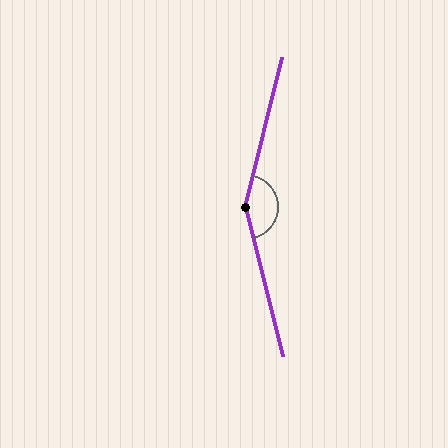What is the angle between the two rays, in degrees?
Approximately 152 degrees.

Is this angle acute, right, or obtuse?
It is obtuse.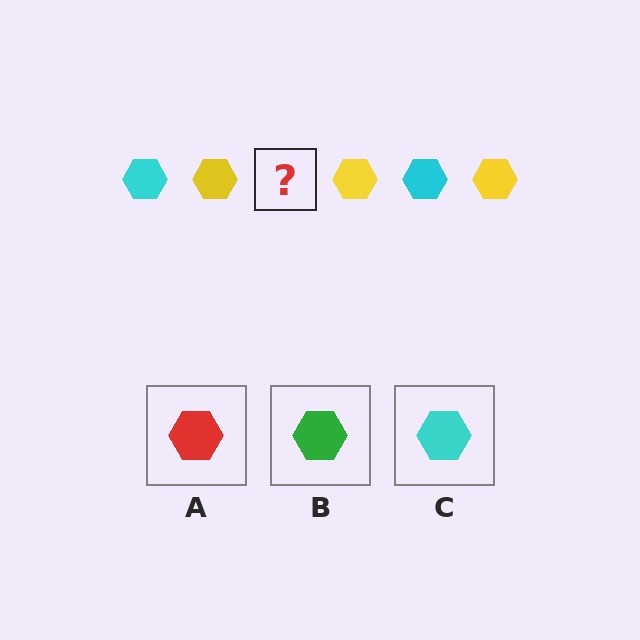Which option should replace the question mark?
Option C.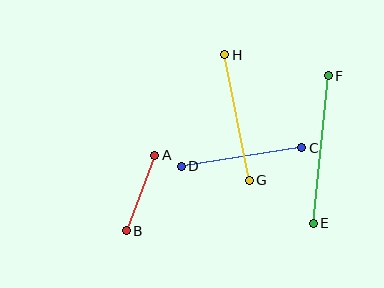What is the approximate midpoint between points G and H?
The midpoint is at approximately (237, 118) pixels.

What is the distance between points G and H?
The distance is approximately 128 pixels.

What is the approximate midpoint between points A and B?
The midpoint is at approximately (141, 193) pixels.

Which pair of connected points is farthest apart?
Points E and F are farthest apart.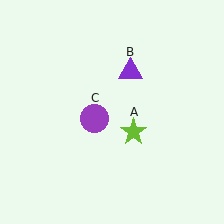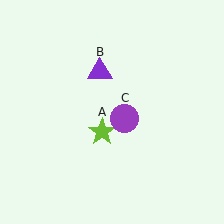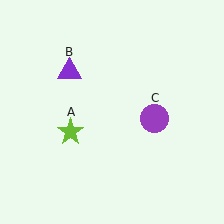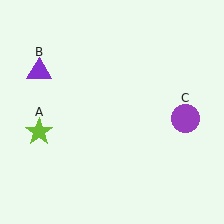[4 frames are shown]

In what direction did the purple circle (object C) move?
The purple circle (object C) moved right.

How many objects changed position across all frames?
3 objects changed position: lime star (object A), purple triangle (object B), purple circle (object C).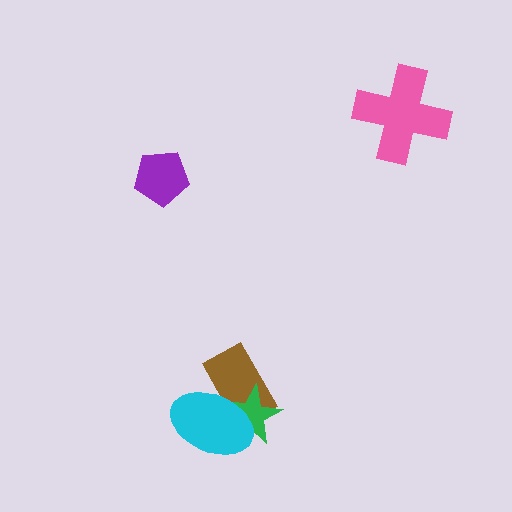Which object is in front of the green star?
The cyan ellipse is in front of the green star.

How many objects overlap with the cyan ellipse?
2 objects overlap with the cyan ellipse.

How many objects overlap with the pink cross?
0 objects overlap with the pink cross.